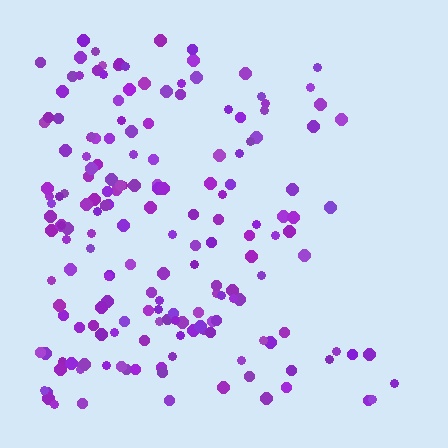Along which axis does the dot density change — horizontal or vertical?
Horizontal.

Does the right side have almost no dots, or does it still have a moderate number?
Still a moderate number, just noticeably fewer than the left.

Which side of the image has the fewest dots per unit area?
The right.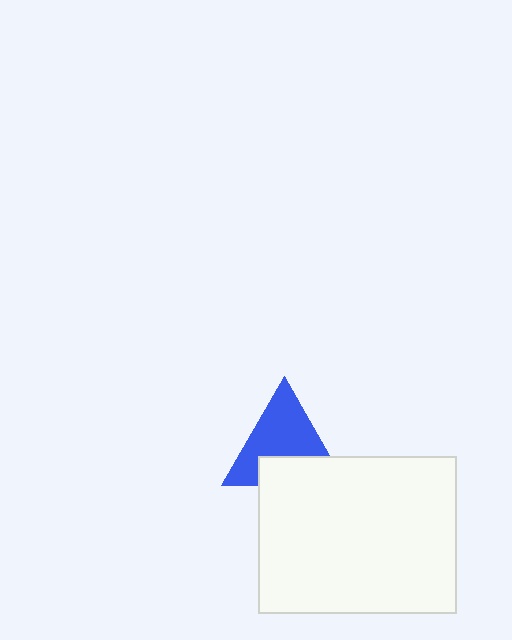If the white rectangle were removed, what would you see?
You would see the complete blue triangle.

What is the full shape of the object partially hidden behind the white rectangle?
The partially hidden object is a blue triangle.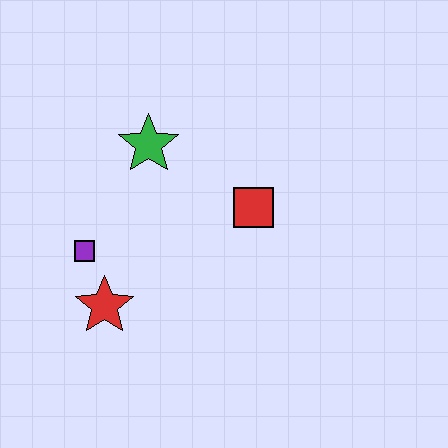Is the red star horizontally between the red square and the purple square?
Yes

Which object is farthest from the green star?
The red star is farthest from the green star.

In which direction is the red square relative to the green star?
The red square is to the right of the green star.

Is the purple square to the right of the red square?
No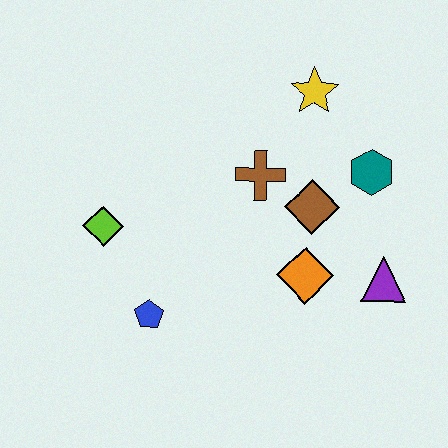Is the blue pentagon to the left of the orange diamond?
Yes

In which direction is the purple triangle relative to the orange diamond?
The purple triangle is to the right of the orange diamond.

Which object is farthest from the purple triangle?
The lime diamond is farthest from the purple triangle.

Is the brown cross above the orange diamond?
Yes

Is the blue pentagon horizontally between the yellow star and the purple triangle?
No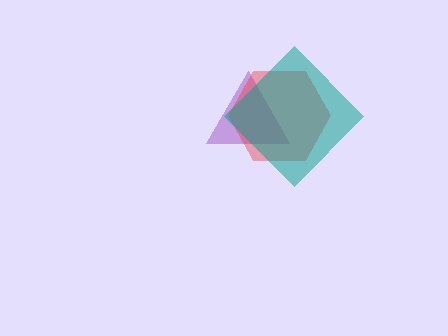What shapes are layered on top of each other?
The layered shapes are: a purple triangle, a red hexagon, a teal diamond.